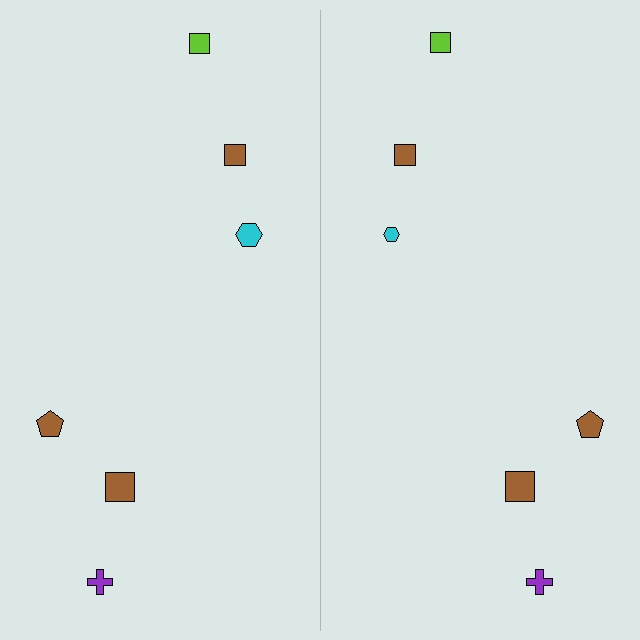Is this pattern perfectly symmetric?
No, the pattern is not perfectly symmetric. The cyan hexagon on the right side has a different size than its mirror counterpart.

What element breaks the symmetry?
The cyan hexagon on the right side has a different size than its mirror counterpart.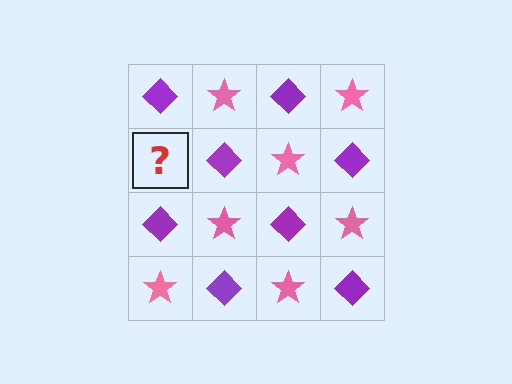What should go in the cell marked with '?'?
The missing cell should contain a pink star.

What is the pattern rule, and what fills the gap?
The rule is that it alternates purple diamond and pink star in a checkerboard pattern. The gap should be filled with a pink star.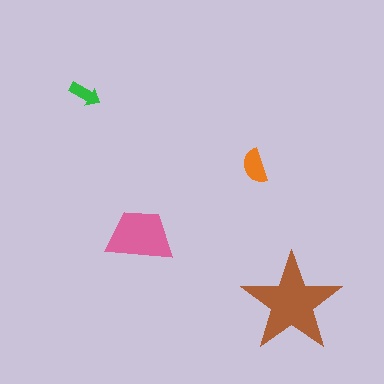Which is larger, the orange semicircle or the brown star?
The brown star.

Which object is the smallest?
The green arrow.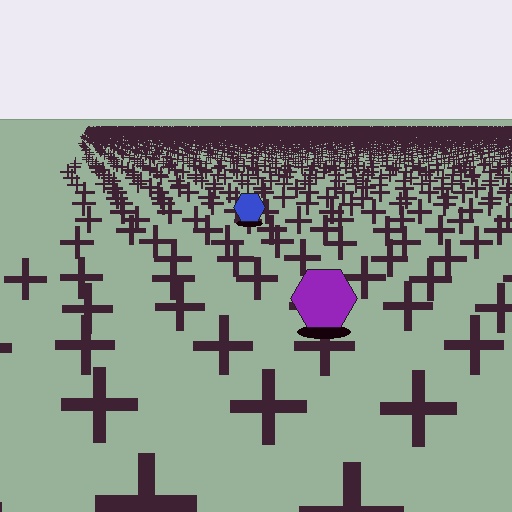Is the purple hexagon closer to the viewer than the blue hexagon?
Yes. The purple hexagon is closer — you can tell from the texture gradient: the ground texture is coarser near it.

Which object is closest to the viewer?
The purple hexagon is closest. The texture marks near it are larger and more spread out.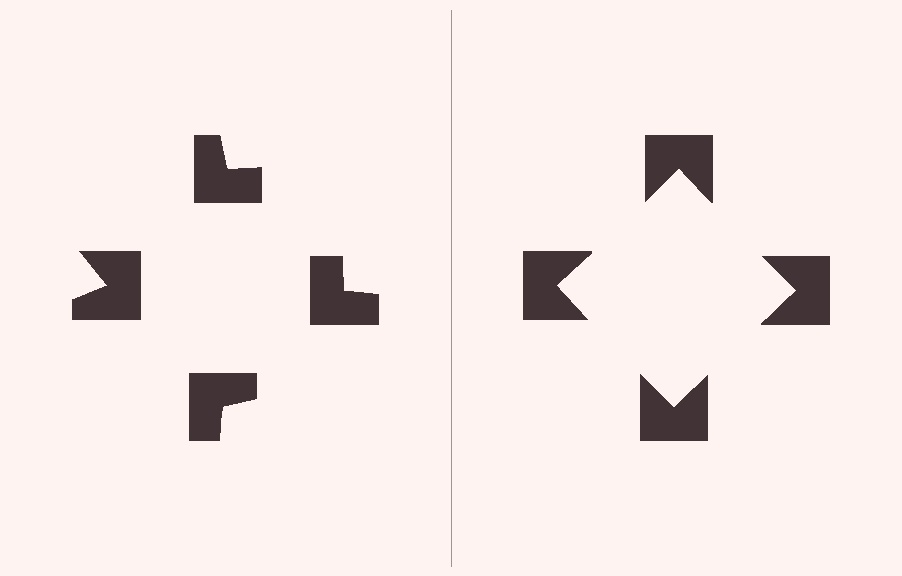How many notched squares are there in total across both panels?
8 — 4 on each side.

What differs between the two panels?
The notched squares are positioned identically on both sides; only the wedge orientations differ. On the right they align to a square; on the left they are misaligned.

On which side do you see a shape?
An illusory square appears on the right side. On the left side the wedge cuts are rotated, so no coherent shape forms.